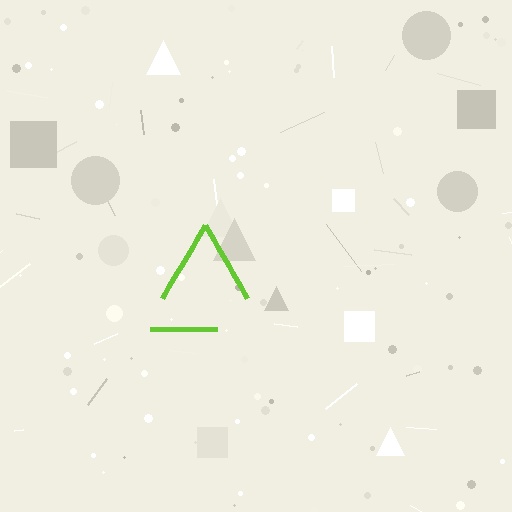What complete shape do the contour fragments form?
The contour fragments form a triangle.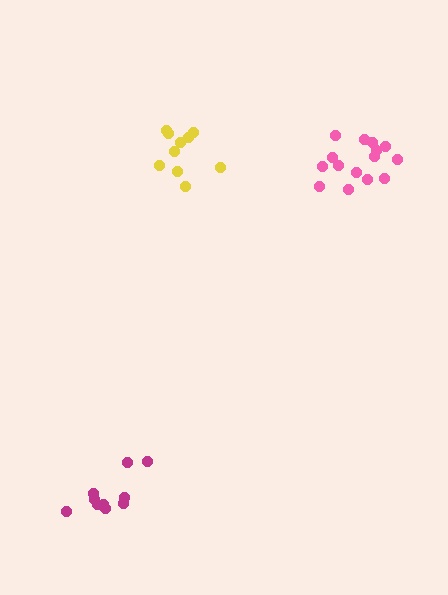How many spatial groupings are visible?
There are 3 spatial groupings.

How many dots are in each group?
Group 1: 10 dots, Group 2: 10 dots, Group 3: 15 dots (35 total).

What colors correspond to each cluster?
The clusters are colored: magenta, yellow, pink.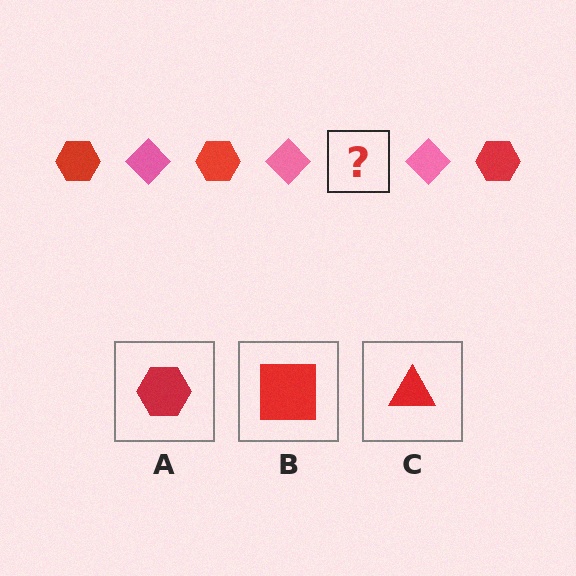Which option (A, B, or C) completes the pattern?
A.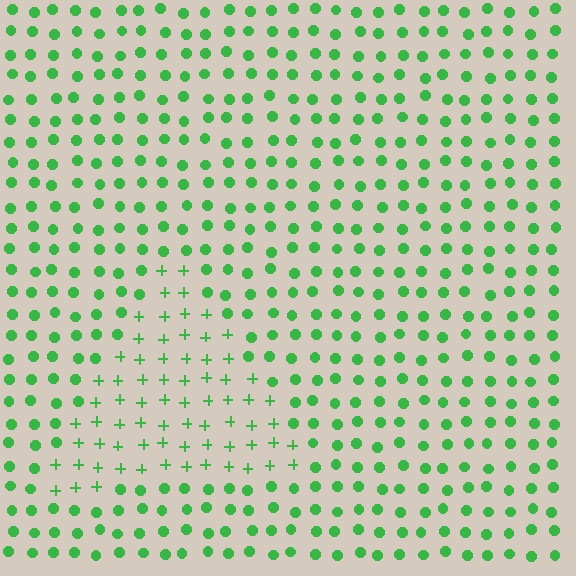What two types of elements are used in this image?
The image uses plus signs inside the triangle region and circles outside it.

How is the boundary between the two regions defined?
The boundary is defined by a change in element shape: plus signs inside vs. circles outside. All elements share the same color and spacing.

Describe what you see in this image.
The image is filled with small green elements arranged in a uniform grid. A triangle-shaped region contains plus signs, while the surrounding area contains circles. The boundary is defined purely by the change in element shape.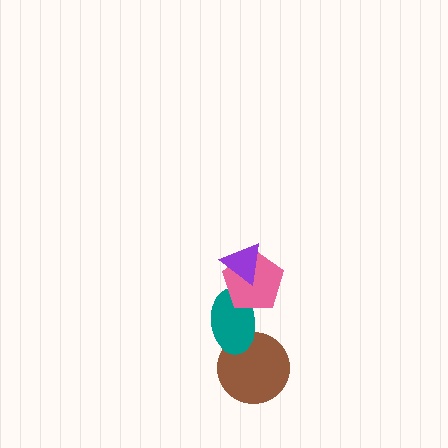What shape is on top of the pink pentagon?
The purple triangle is on top of the pink pentagon.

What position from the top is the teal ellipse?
The teal ellipse is 3rd from the top.